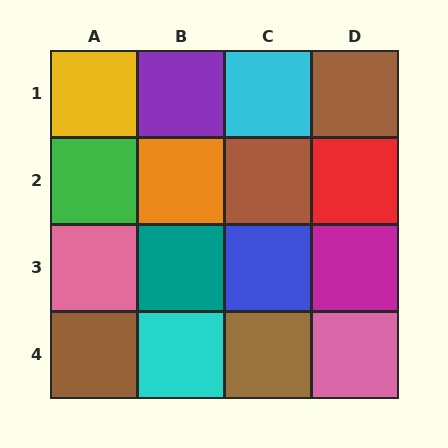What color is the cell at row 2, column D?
Red.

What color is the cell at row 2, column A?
Green.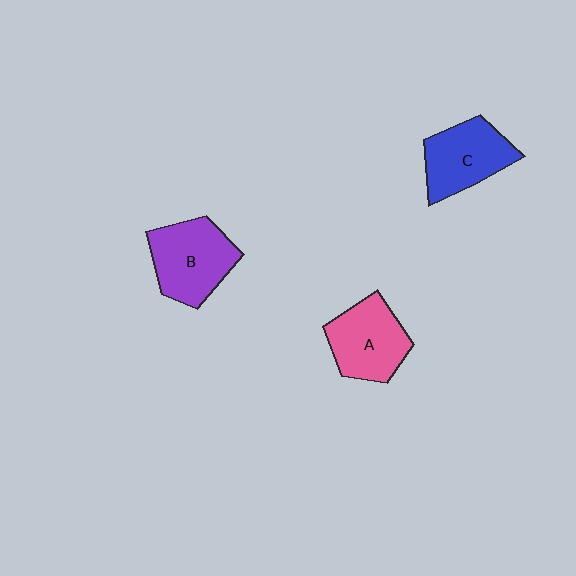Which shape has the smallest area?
Shape C (blue).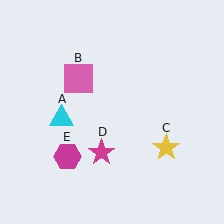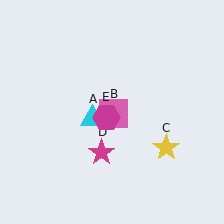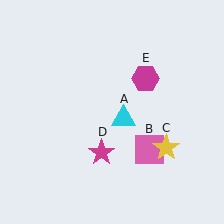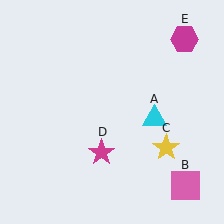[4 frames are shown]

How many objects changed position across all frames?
3 objects changed position: cyan triangle (object A), pink square (object B), magenta hexagon (object E).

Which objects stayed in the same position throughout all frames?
Yellow star (object C) and magenta star (object D) remained stationary.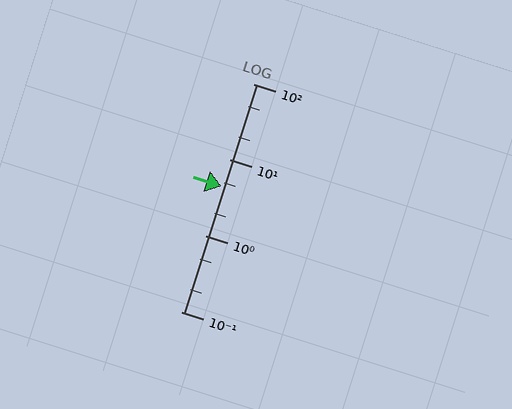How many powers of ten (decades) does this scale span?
The scale spans 3 decades, from 0.1 to 100.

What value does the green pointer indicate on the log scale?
The pointer indicates approximately 4.5.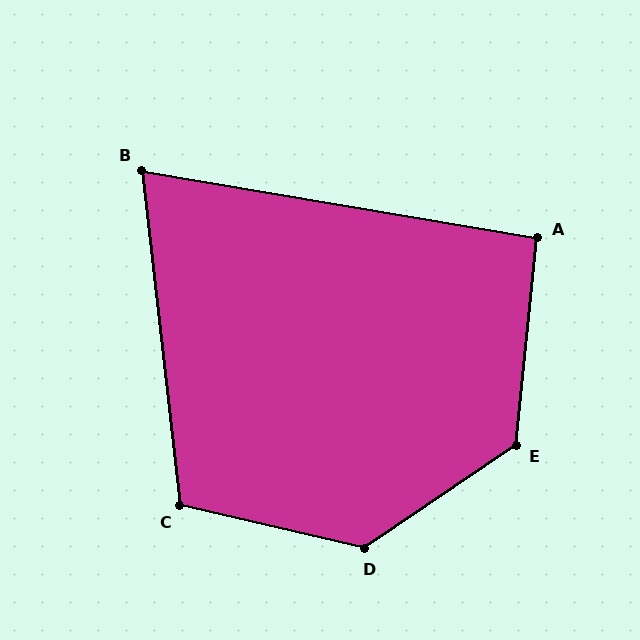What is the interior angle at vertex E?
Approximately 130 degrees (obtuse).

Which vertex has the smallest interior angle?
B, at approximately 74 degrees.